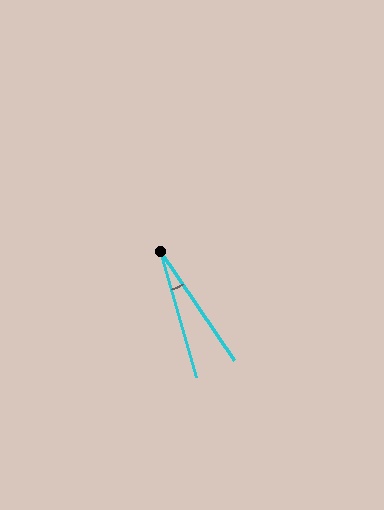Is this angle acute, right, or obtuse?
It is acute.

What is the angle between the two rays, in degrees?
Approximately 18 degrees.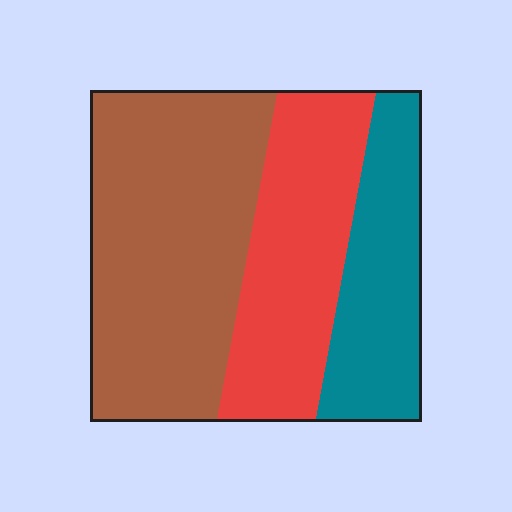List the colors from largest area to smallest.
From largest to smallest: brown, red, teal.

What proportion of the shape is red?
Red covers roughly 30% of the shape.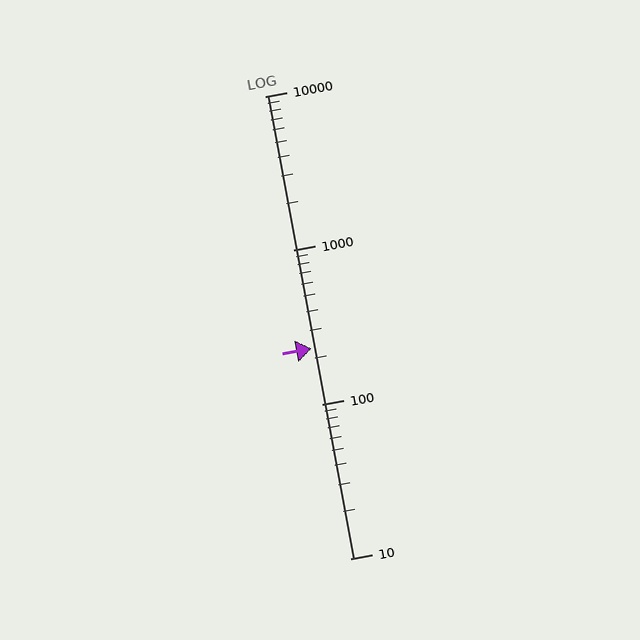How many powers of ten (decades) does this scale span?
The scale spans 3 decades, from 10 to 10000.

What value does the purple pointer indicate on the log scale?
The pointer indicates approximately 230.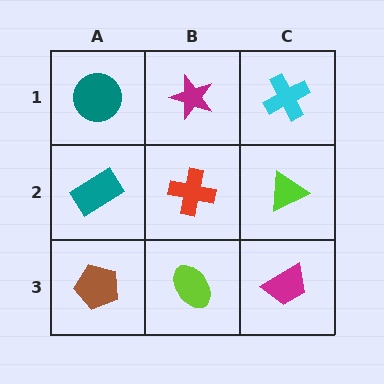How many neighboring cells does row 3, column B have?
3.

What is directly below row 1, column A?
A teal rectangle.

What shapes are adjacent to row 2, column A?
A teal circle (row 1, column A), a brown pentagon (row 3, column A), a red cross (row 2, column B).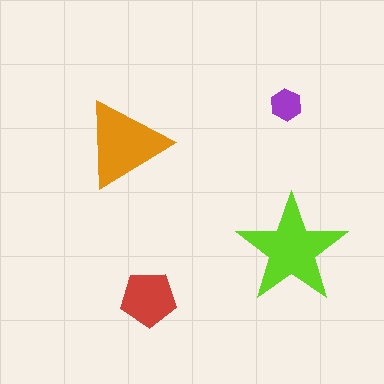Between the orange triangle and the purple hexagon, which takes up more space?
The orange triangle.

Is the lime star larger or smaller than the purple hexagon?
Larger.